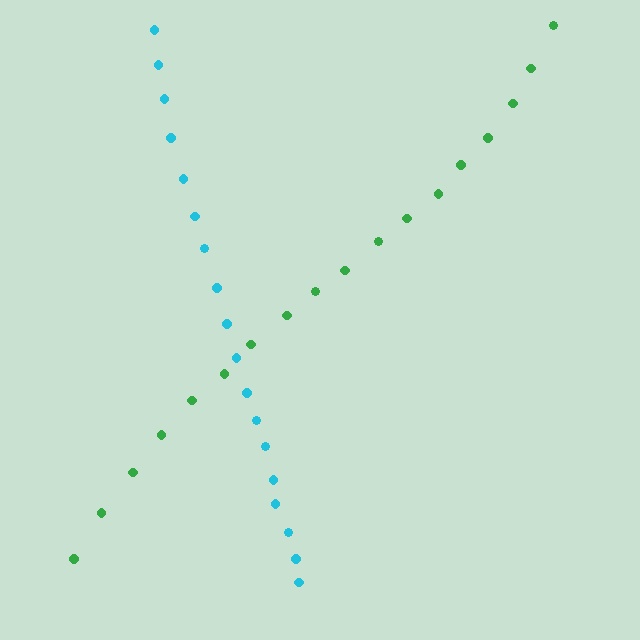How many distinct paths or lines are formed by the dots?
There are 2 distinct paths.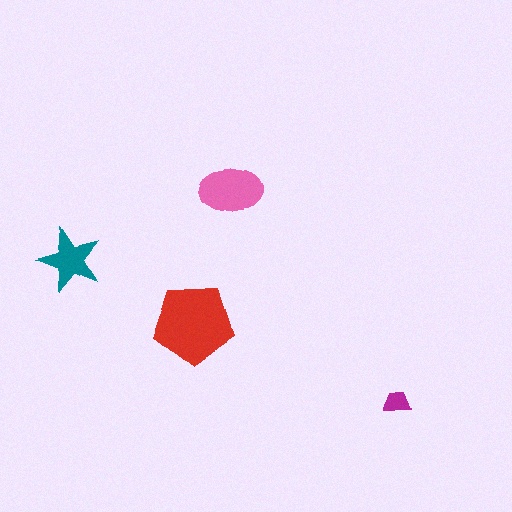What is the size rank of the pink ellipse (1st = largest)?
2nd.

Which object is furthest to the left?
The teal star is leftmost.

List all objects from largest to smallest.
The red pentagon, the pink ellipse, the teal star, the magenta trapezoid.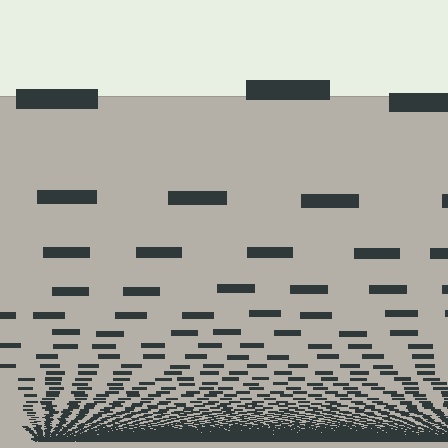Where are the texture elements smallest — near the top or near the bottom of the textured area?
Near the bottom.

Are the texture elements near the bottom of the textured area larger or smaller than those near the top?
Smaller. The gradient is inverted — elements near the bottom are smaller and denser.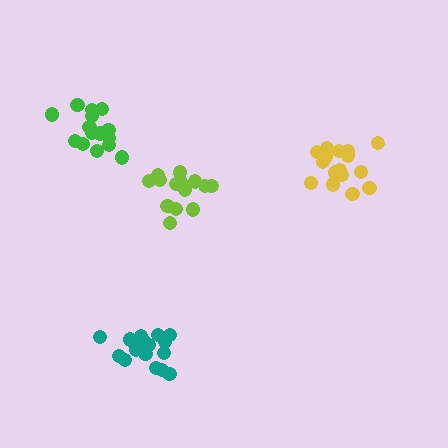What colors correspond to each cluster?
The clusters are colored: teal, yellow, lime, green.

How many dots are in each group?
Group 1: 17 dots, Group 2: 19 dots, Group 3: 14 dots, Group 4: 16 dots (66 total).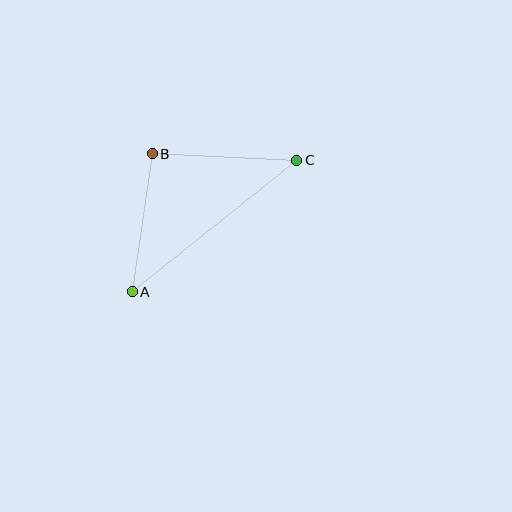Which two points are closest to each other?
Points A and B are closest to each other.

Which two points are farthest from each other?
Points A and C are farthest from each other.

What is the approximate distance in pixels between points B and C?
The distance between B and C is approximately 145 pixels.